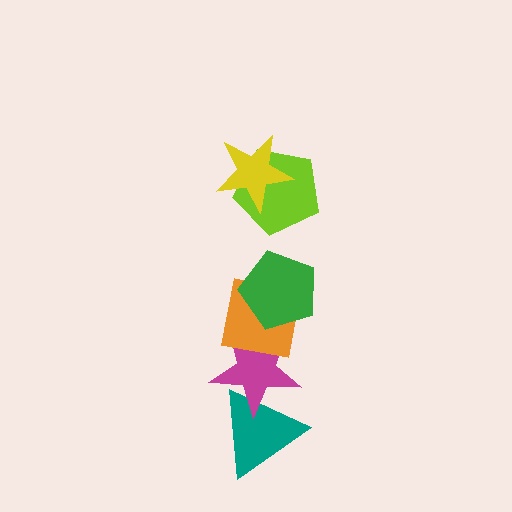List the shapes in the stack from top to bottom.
From top to bottom: the yellow star, the lime pentagon, the green pentagon, the orange square, the magenta star, the teal triangle.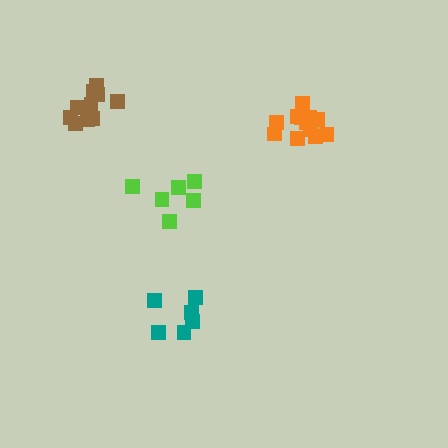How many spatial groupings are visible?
There are 4 spatial groupings.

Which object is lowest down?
The teal cluster is bottommost.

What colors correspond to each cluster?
The clusters are colored: brown, orange, teal, lime.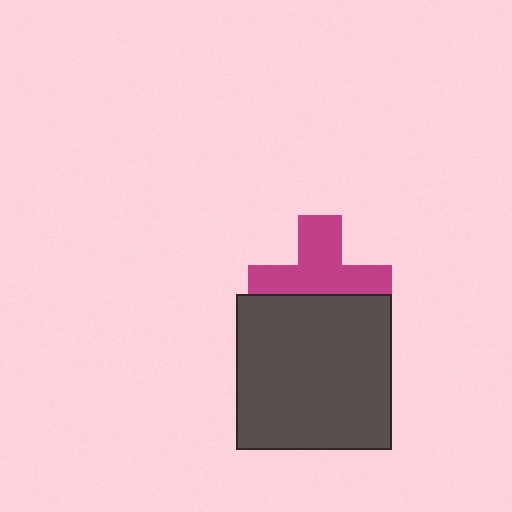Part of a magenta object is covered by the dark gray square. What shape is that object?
It is a cross.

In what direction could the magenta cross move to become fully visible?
The magenta cross could move up. That would shift it out from behind the dark gray square entirely.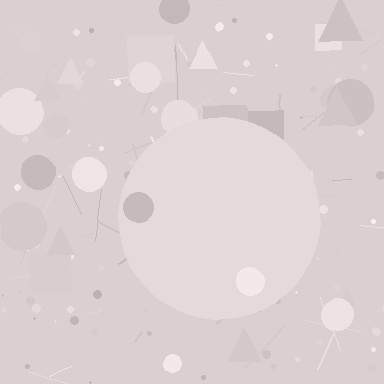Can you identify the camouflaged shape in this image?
The camouflaged shape is a circle.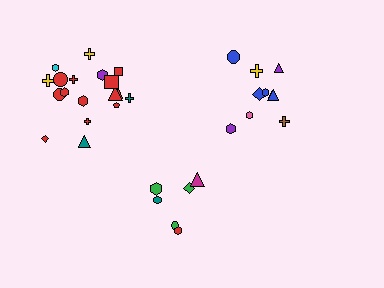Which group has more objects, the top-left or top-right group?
The top-left group.